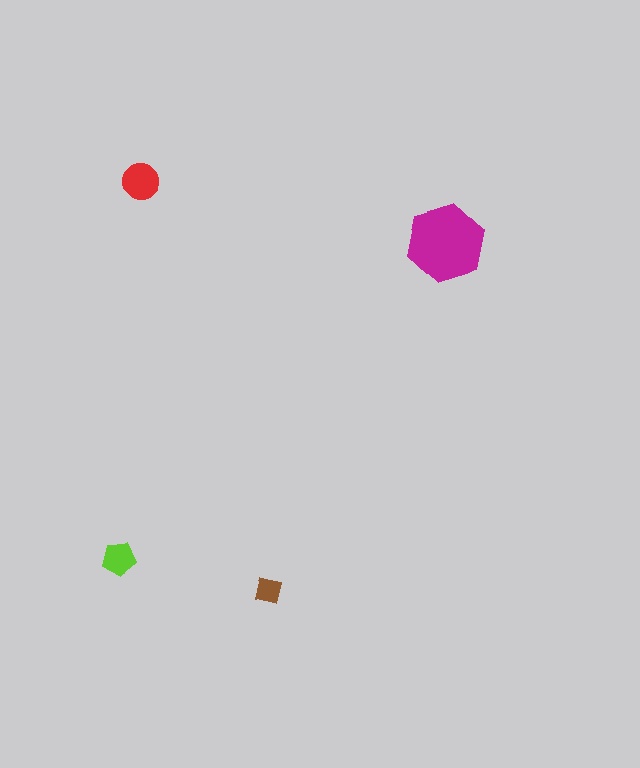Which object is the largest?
The magenta hexagon.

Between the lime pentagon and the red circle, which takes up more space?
The red circle.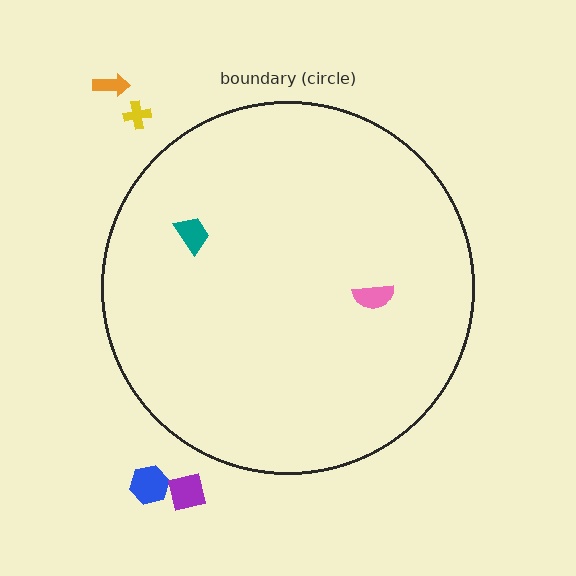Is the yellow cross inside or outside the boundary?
Outside.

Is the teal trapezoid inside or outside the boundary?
Inside.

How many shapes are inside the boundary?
2 inside, 4 outside.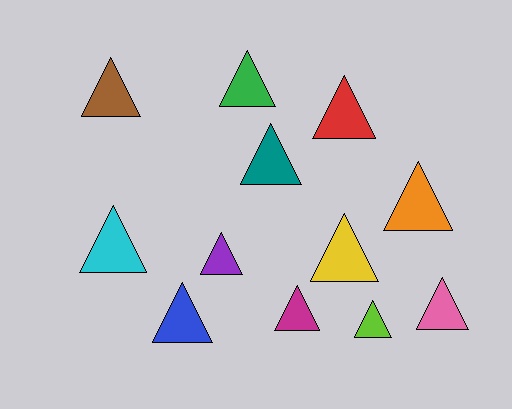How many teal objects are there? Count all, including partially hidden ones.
There is 1 teal object.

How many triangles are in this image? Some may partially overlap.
There are 12 triangles.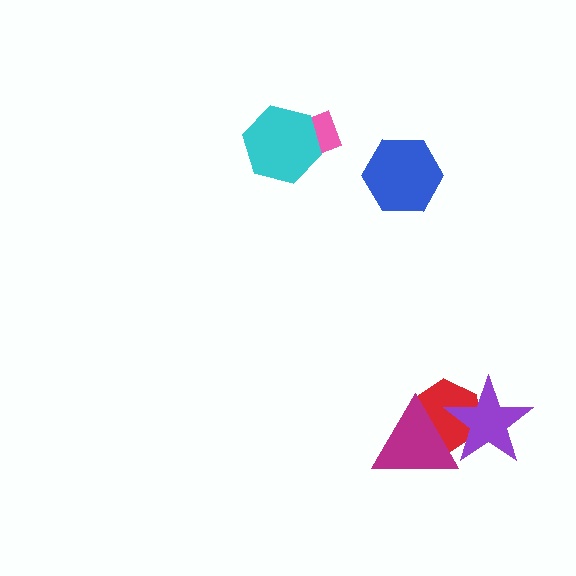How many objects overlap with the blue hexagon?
0 objects overlap with the blue hexagon.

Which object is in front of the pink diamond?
The cyan hexagon is in front of the pink diamond.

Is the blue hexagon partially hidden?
No, no other shape covers it.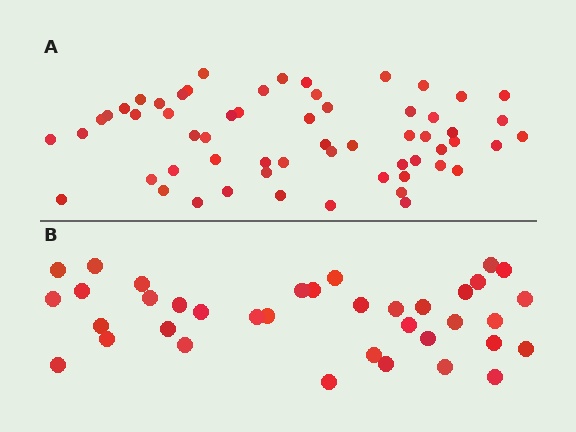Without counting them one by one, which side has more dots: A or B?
Region A (the top region) has more dots.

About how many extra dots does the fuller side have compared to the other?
Region A has approximately 20 more dots than region B.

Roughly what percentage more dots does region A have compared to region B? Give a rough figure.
About 60% more.